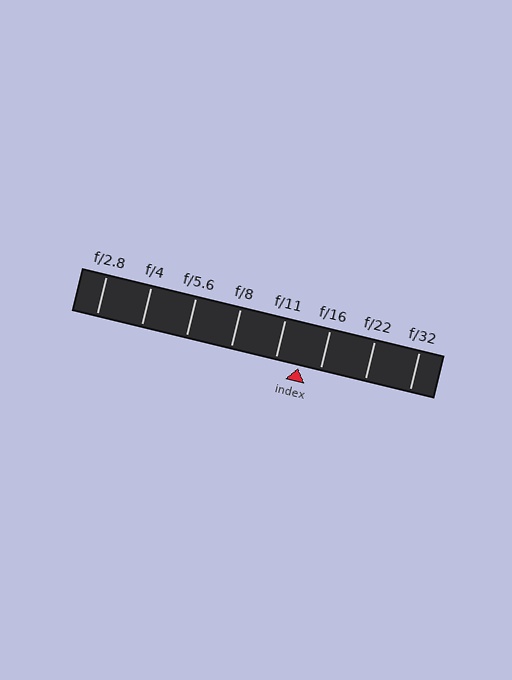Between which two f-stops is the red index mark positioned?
The index mark is between f/11 and f/16.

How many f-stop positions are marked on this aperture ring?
There are 8 f-stop positions marked.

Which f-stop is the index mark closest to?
The index mark is closest to f/16.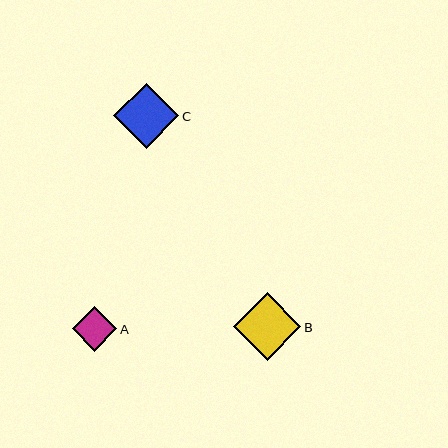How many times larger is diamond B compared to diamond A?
Diamond B is approximately 1.5 times the size of diamond A.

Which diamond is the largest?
Diamond B is the largest with a size of approximately 68 pixels.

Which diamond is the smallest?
Diamond A is the smallest with a size of approximately 44 pixels.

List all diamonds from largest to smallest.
From largest to smallest: B, C, A.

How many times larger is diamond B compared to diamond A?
Diamond B is approximately 1.5 times the size of diamond A.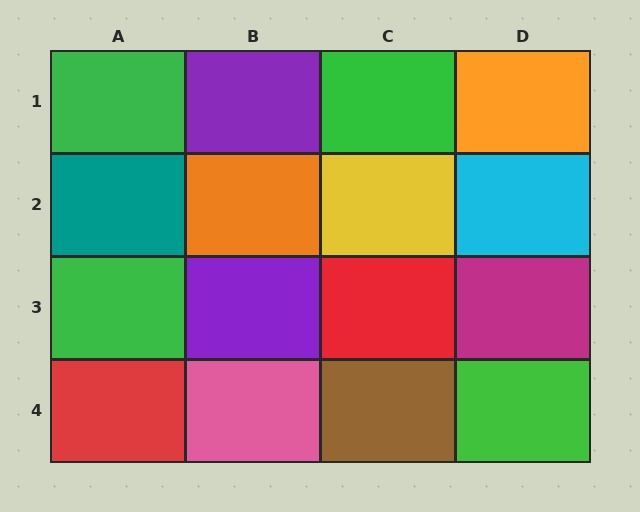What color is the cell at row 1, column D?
Orange.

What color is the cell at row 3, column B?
Purple.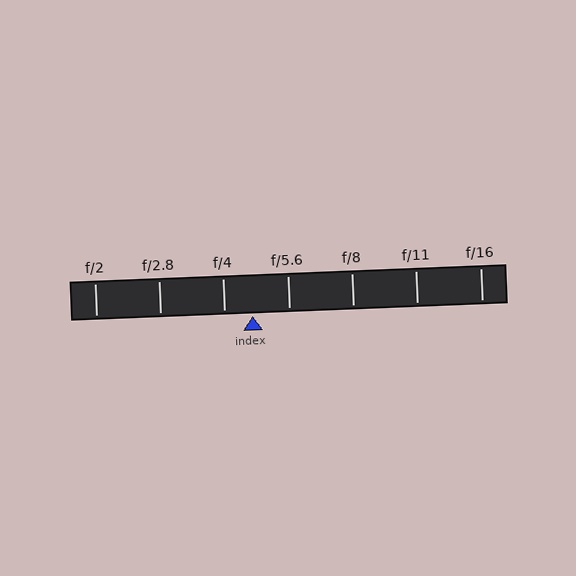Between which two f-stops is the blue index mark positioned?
The index mark is between f/4 and f/5.6.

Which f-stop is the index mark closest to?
The index mark is closest to f/4.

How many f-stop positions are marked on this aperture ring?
There are 7 f-stop positions marked.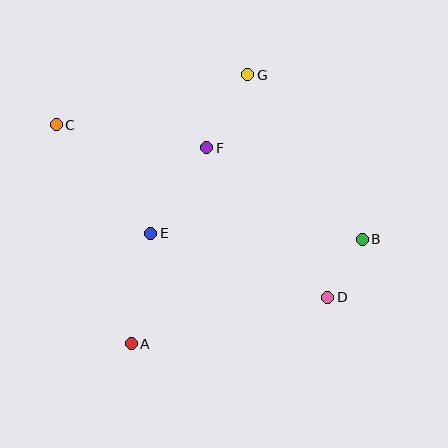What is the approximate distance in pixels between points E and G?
The distance between E and G is approximately 186 pixels.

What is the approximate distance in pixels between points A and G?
The distance between A and G is approximately 293 pixels.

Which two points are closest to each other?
Points B and D are closest to each other.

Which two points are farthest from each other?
Points B and C are farthest from each other.